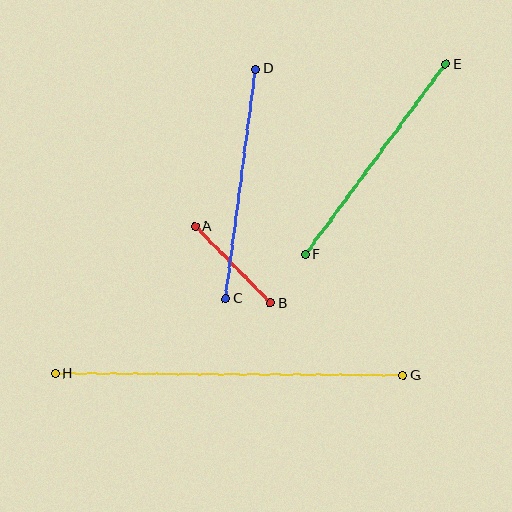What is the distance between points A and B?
The distance is approximately 108 pixels.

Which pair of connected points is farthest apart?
Points G and H are farthest apart.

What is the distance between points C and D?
The distance is approximately 231 pixels.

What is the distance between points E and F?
The distance is approximately 236 pixels.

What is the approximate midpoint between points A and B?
The midpoint is at approximately (233, 265) pixels.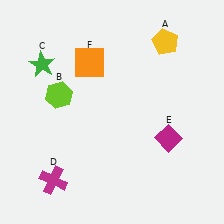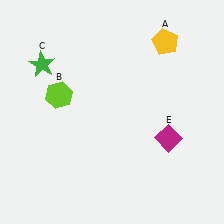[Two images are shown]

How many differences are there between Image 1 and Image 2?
There are 2 differences between the two images.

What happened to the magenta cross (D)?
The magenta cross (D) was removed in Image 2. It was in the bottom-left area of Image 1.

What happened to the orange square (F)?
The orange square (F) was removed in Image 2. It was in the top-left area of Image 1.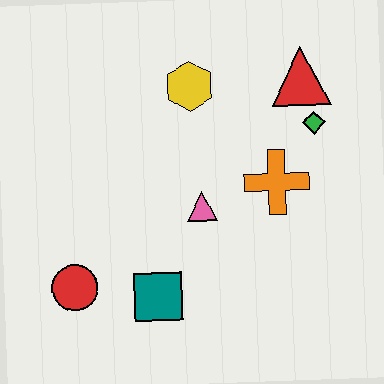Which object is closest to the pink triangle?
The orange cross is closest to the pink triangle.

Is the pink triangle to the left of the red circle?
No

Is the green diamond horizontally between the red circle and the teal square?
No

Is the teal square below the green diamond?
Yes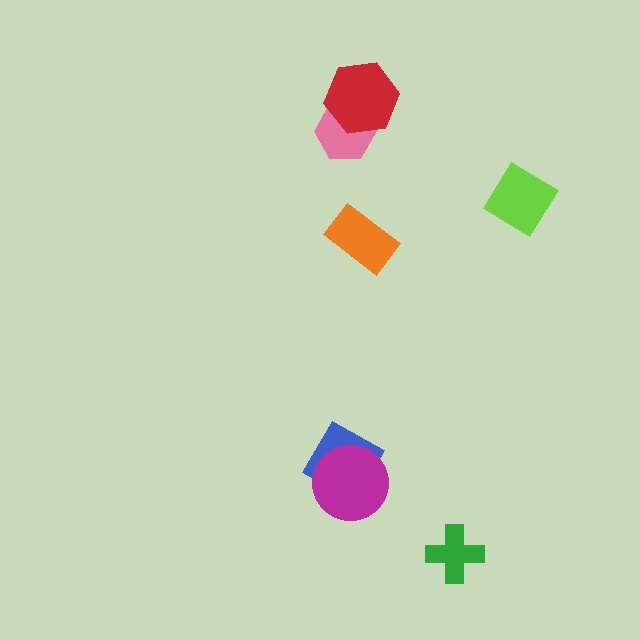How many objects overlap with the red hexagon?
1 object overlaps with the red hexagon.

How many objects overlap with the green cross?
0 objects overlap with the green cross.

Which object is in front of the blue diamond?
The magenta circle is in front of the blue diamond.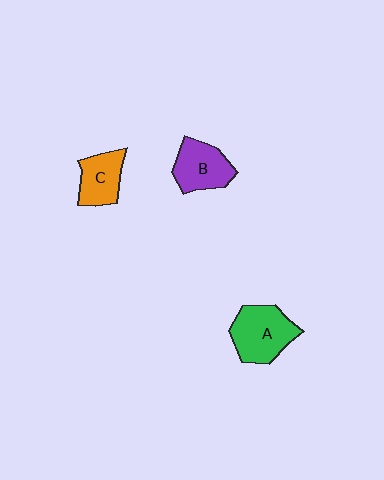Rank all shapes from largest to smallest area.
From largest to smallest: A (green), B (purple), C (orange).